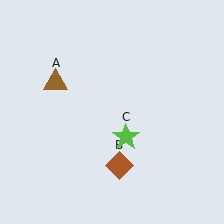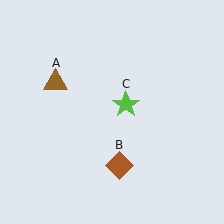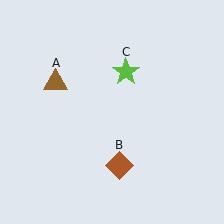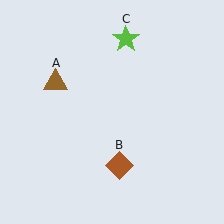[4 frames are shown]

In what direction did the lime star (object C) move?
The lime star (object C) moved up.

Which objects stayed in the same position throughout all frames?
Brown triangle (object A) and brown diamond (object B) remained stationary.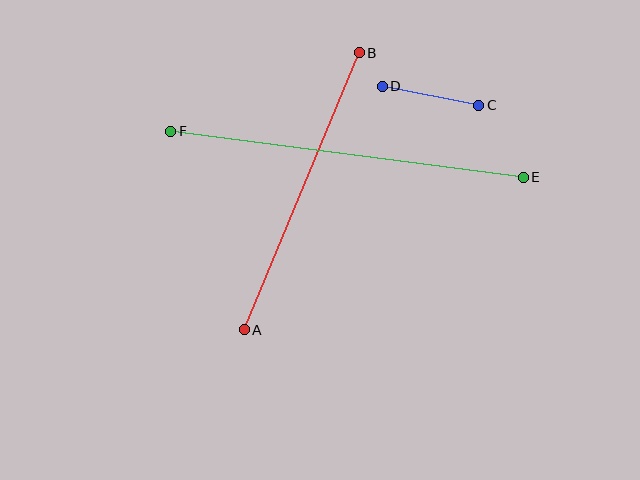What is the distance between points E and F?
The distance is approximately 356 pixels.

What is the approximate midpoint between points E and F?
The midpoint is at approximately (347, 154) pixels.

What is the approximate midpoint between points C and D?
The midpoint is at approximately (431, 96) pixels.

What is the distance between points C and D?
The distance is approximately 99 pixels.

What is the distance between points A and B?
The distance is approximately 300 pixels.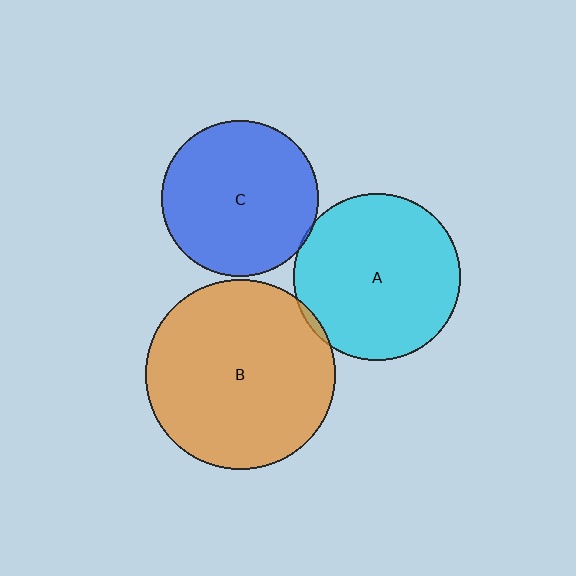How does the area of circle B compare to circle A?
Approximately 1.3 times.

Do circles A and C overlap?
Yes.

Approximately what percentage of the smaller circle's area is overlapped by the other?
Approximately 5%.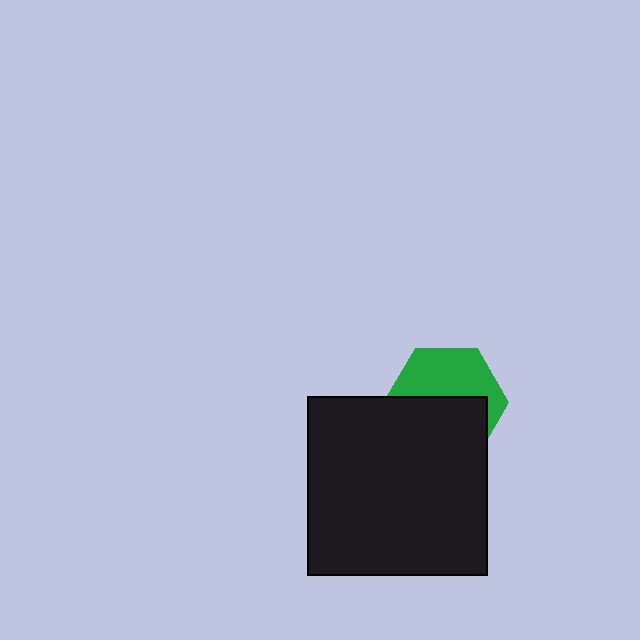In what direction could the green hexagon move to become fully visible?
The green hexagon could move up. That would shift it out from behind the black square entirely.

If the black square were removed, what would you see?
You would see the complete green hexagon.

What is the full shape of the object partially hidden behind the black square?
The partially hidden object is a green hexagon.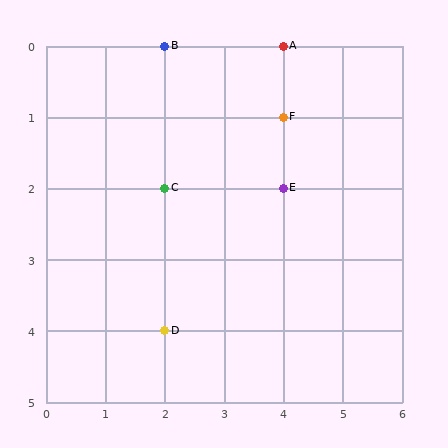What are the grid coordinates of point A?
Point A is at grid coordinates (4, 0).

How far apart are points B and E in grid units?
Points B and E are 2 columns and 2 rows apart (about 2.8 grid units diagonally).